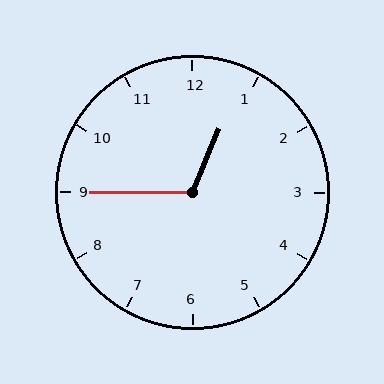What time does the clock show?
12:45.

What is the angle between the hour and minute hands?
Approximately 112 degrees.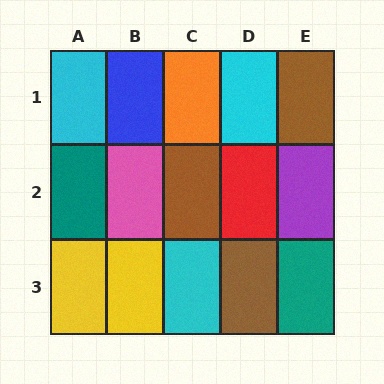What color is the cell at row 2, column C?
Brown.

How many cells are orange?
1 cell is orange.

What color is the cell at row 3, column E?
Teal.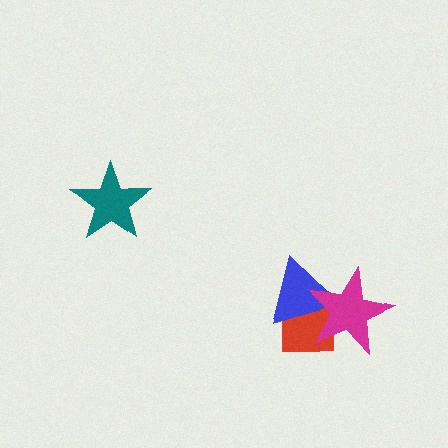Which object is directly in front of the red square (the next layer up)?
The blue triangle is directly in front of the red square.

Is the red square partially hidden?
Yes, it is partially covered by another shape.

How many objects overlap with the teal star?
0 objects overlap with the teal star.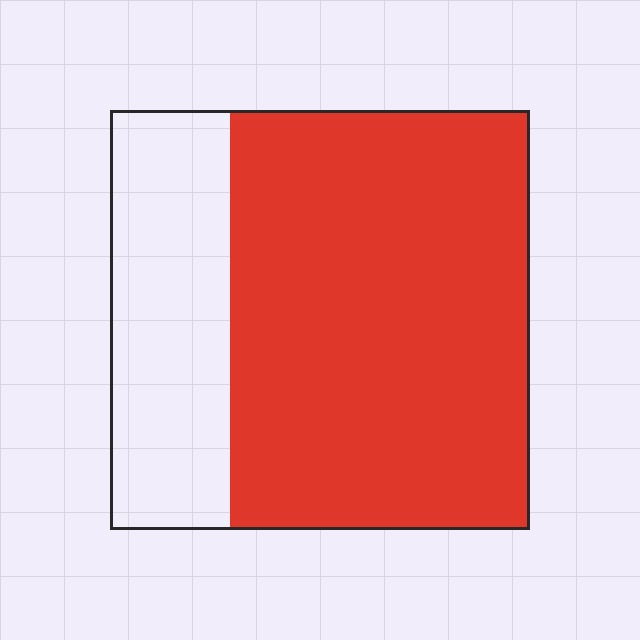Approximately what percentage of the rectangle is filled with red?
Approximately 70%.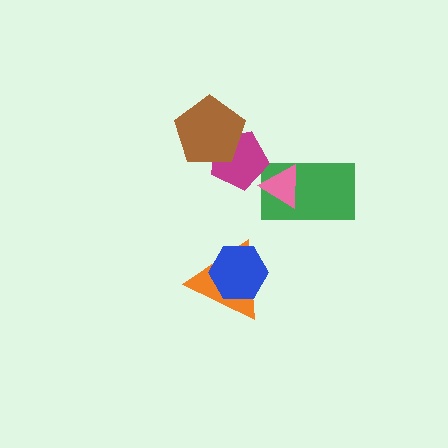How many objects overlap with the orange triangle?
1 object overlaps with the orange triangle.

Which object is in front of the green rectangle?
The pink triangle is in front of the green rectangle.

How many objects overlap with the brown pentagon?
1 object overlaps with the brown pentagon.